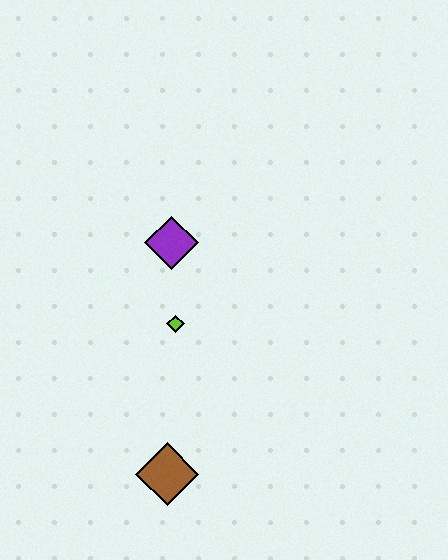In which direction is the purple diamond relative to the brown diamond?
The purple diamond is above the brown diamond.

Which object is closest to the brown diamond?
The lime diamond is closest to the brown diamond.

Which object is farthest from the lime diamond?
The brown diamond is farthest from the lime diamond.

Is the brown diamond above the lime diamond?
No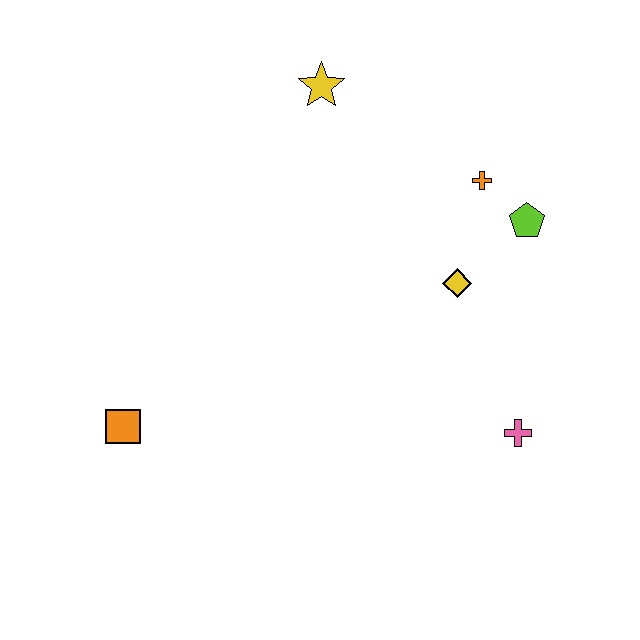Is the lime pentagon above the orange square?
Yes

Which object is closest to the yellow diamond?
The lime pentagon is closest to the yellow diamond.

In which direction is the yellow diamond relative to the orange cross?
The yellow diamond is below the orange cross.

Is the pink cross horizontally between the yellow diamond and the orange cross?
No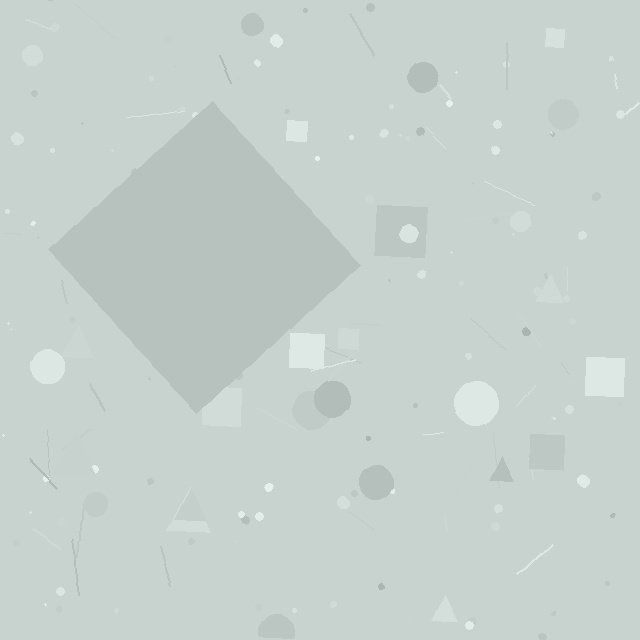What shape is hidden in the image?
A diamond is hidden in the image.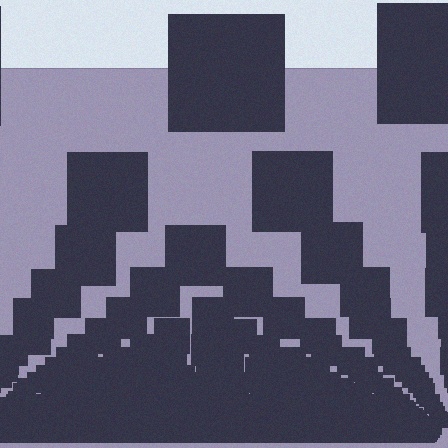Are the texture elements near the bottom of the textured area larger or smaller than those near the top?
Smaller. The gradient is inverted — elements near the bottom are smaller and denser.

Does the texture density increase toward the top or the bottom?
Density increases toward the bottom.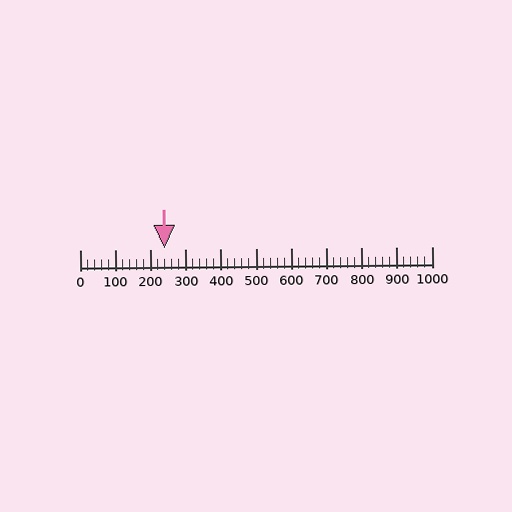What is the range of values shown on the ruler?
The ruler shows values from 0 to 1000.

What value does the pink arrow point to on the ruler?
The pink arrow points to approximately 240.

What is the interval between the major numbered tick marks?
The major tick marks are spaced 100 units apart.